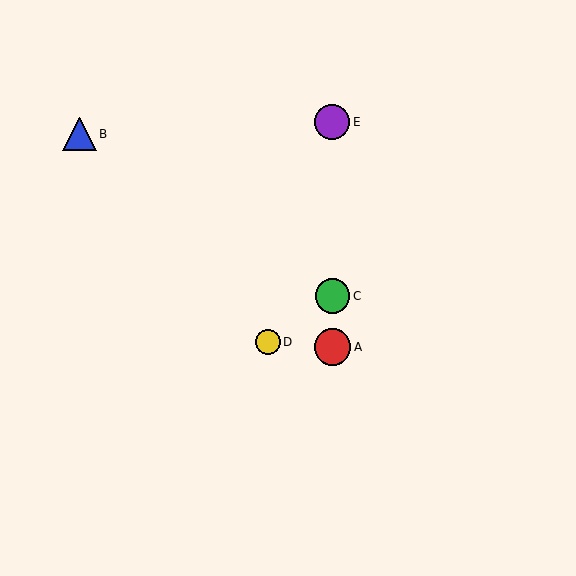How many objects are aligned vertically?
3 objects (A, C, E) are aligned vertically.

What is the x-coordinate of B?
Object B is at x≈79.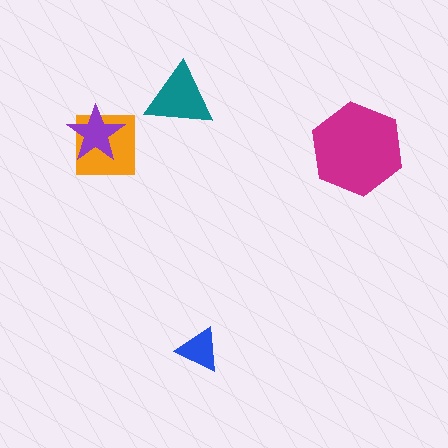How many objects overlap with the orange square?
1 object overlaps with the orange square.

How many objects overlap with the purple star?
1 object overlaps with the purple star.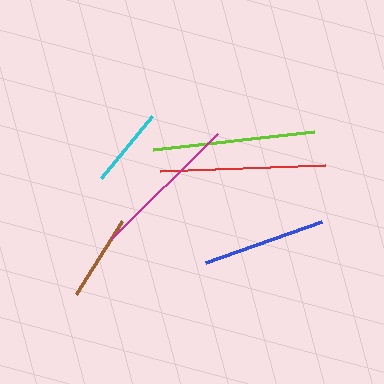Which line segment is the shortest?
The cyan line is the shortest at approximately 81 pixels.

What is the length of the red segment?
The red segment is approximately 165 pixels long.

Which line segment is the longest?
The red line is the longest at approximately 165 pixels.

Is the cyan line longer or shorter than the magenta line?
The magenta line is longer than the cyan line.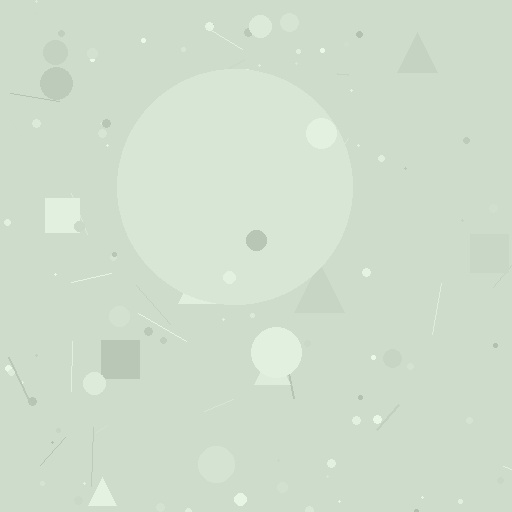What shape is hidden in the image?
A circle is hidden in the image.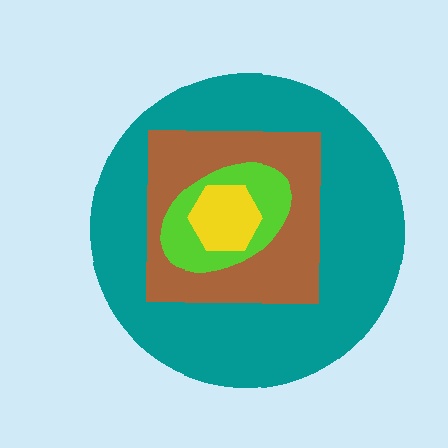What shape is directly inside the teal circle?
The brown square.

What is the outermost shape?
The teal circle.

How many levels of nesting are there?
4.